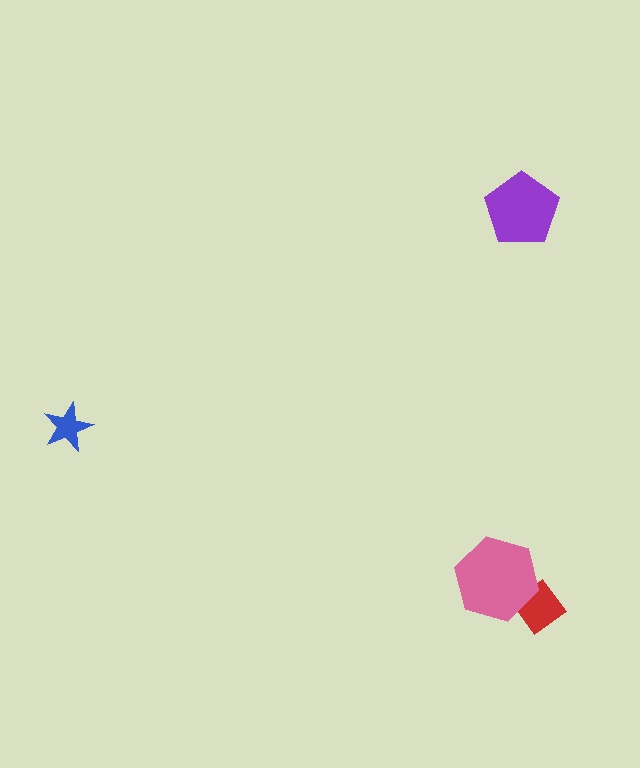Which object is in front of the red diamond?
The pink hexagon is in front of the red diamond.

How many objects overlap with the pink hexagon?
1 object overlaps with the pink hexagon.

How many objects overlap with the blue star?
0 objects overlap with the blue star.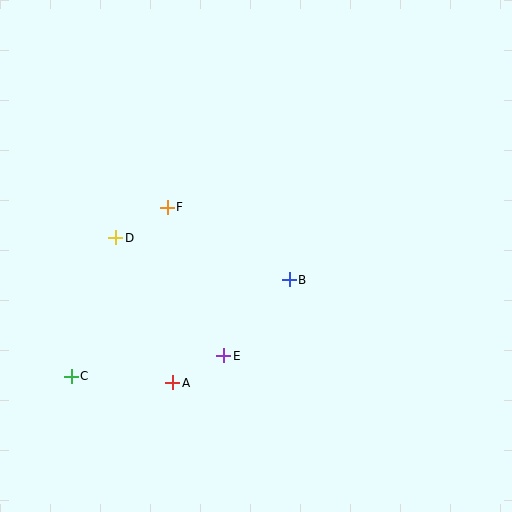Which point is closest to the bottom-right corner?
Point B is closest to the bottom-right corner.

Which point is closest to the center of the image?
Point B at (289, 280) is closest to the center.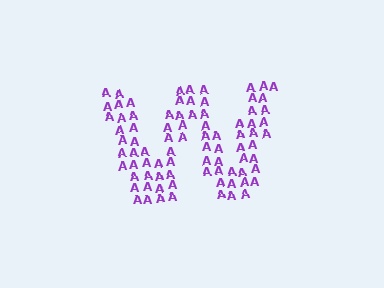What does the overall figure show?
The overall figure shows the letter W.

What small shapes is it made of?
It is made of small letter A's.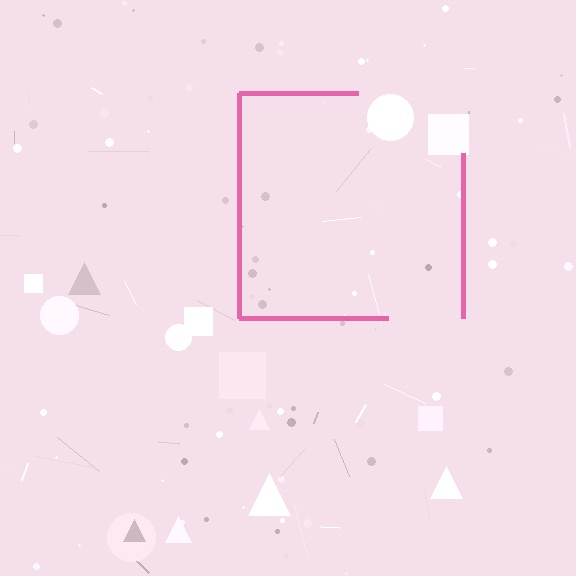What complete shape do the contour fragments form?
The contour fragments form a square.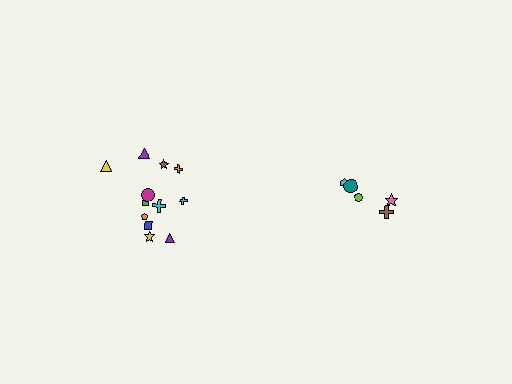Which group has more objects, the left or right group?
The left group.